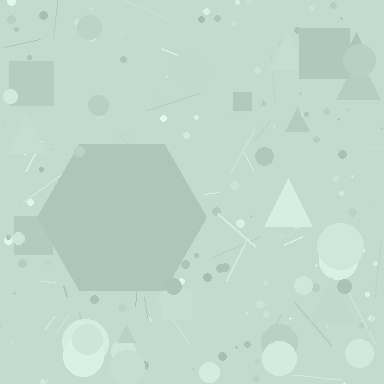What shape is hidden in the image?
A hexagon is hidden in the image.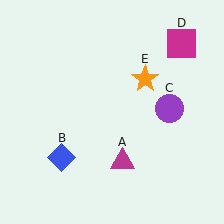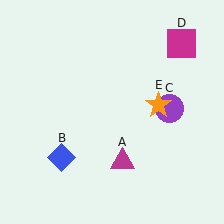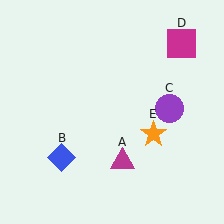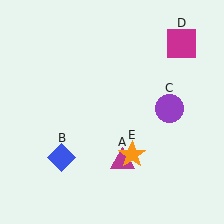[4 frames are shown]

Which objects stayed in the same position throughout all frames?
Magenta triangle (object A) and blue diamond (object B) and purple circle (object C) and magenta square (object D) remained stationary.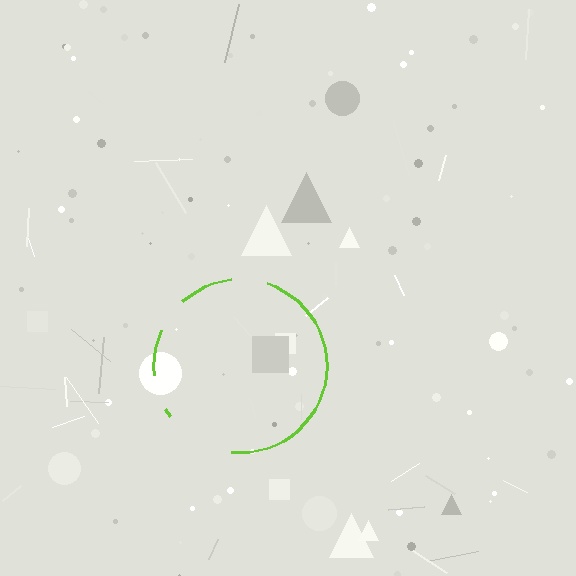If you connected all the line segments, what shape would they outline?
They would outline a circle.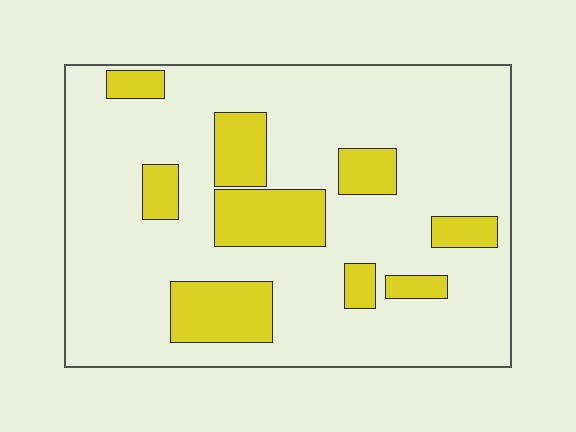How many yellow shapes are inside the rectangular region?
9.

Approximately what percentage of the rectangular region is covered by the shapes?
Approximately 20%.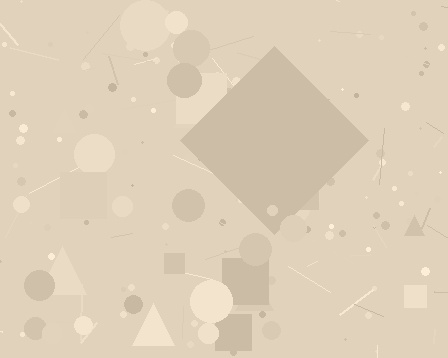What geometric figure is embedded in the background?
A diamond is embedded in the background.